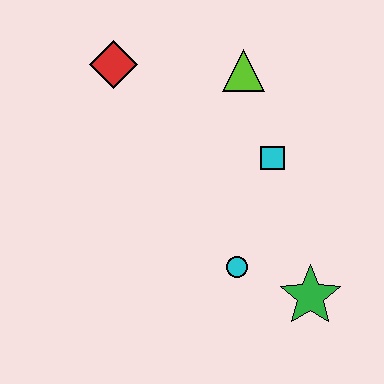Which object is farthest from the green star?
The red diamond is farthest from the green star.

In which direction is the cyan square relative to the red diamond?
The cyan square is to the right of the red diamond.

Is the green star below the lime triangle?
Yes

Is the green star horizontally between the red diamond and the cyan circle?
No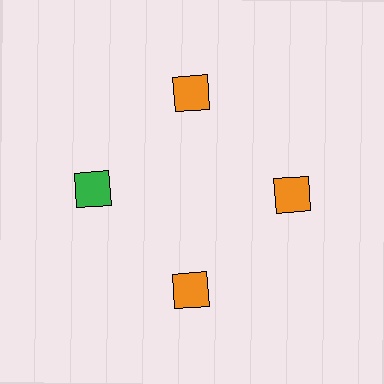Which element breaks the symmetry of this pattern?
The green diamond at roughly the 9 o'clock position breaks the symmetry. All other shapes are orange diamonds.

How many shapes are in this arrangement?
There are 4 shapes arranged in a ring pattern.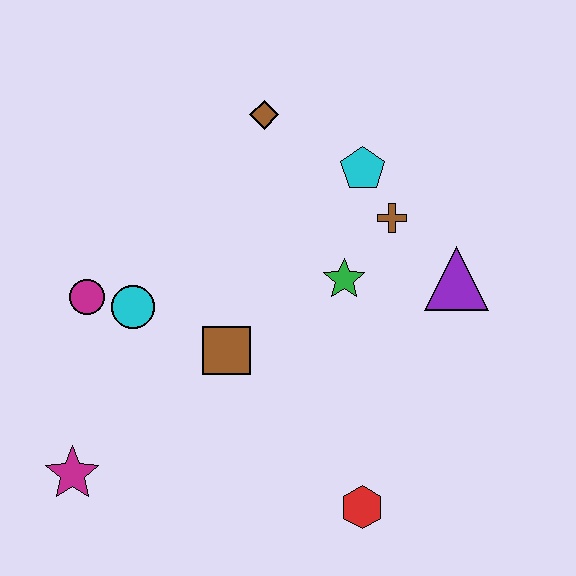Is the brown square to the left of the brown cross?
Yes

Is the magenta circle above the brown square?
Yes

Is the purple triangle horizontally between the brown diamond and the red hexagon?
No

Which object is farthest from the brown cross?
The magenta star is farthest from the brown cross.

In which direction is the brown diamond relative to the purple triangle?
The brown diamond is to the left of the purple triangle.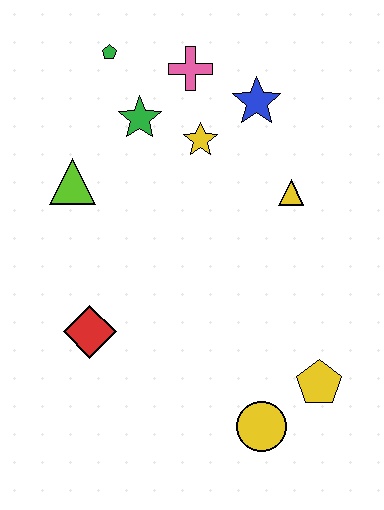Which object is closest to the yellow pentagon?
The yellow circle is closest to the yellow pentagon.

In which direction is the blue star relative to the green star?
The blue star is to the right of the green star.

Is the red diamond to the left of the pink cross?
Yes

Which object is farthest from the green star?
The yellow circle is farthest from the green star.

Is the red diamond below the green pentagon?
Yes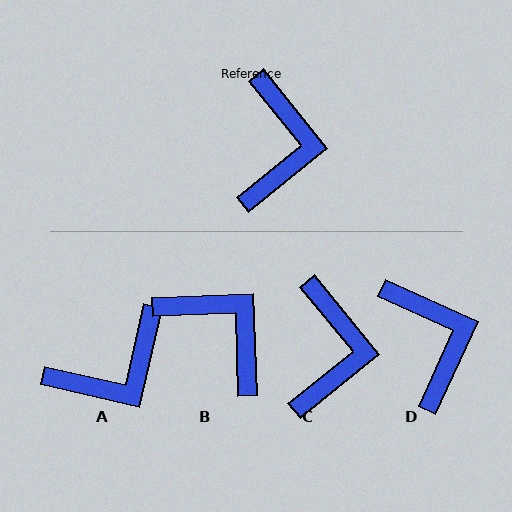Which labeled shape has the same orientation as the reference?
C.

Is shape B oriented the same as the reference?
No, it is off by about 53 degrees.